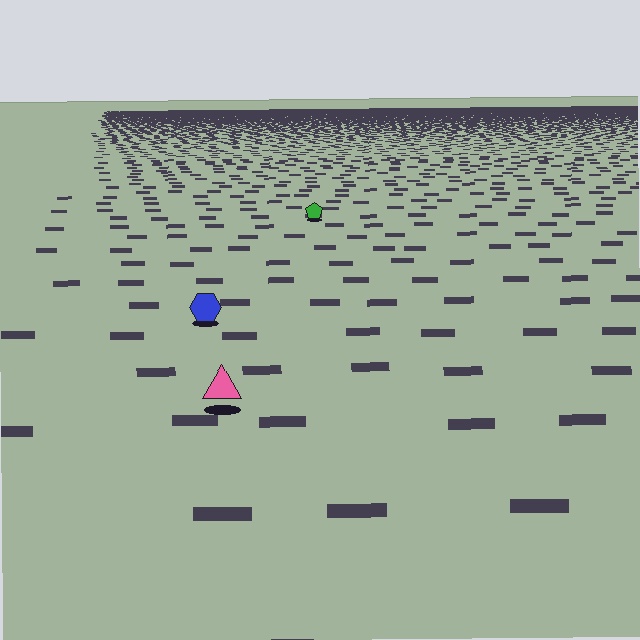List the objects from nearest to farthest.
From nearest to farthest: the pink triangle, the blue hexagon, the green pentagon.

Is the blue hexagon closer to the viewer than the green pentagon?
Yes. The blue hexagon is closer — you can tell from the texture gradient: the ground texture is coarser near it.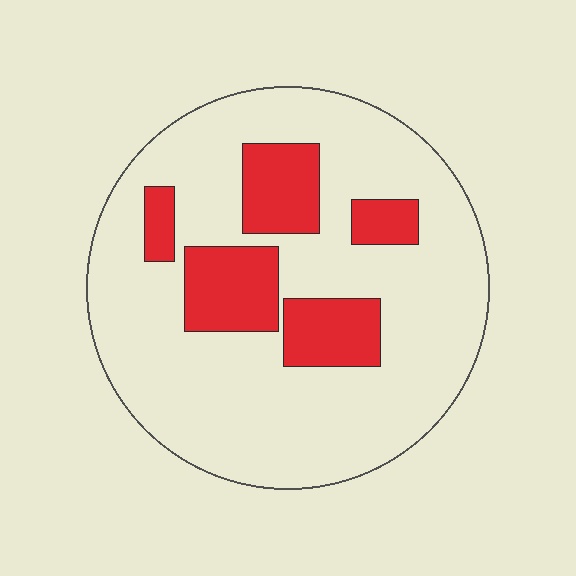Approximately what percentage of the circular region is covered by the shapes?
Approximately 20%.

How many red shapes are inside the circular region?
5.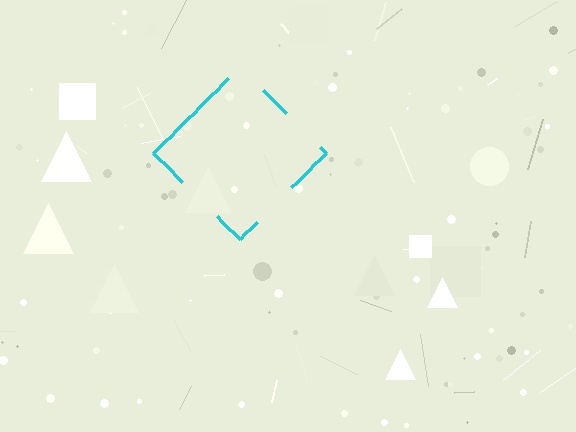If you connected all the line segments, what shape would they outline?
They would outline a diamond.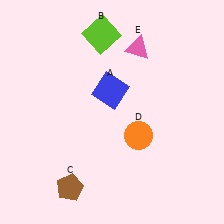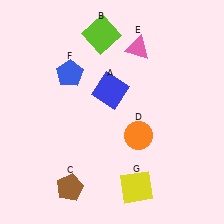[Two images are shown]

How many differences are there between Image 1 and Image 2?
There are 2 differences between the two images.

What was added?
A blue pentagon (F), a yellow square (G) were added in Image 2.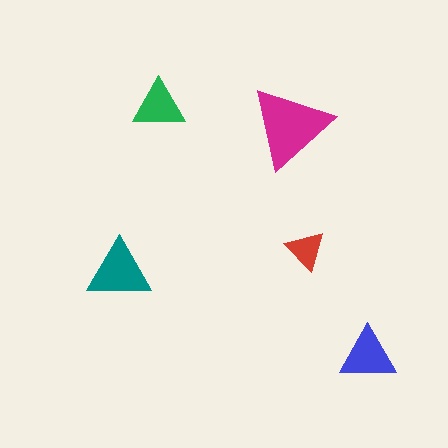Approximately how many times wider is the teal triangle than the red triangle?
About 1.5 times wider.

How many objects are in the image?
There are 5 objects in the image.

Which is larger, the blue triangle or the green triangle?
The blue one.